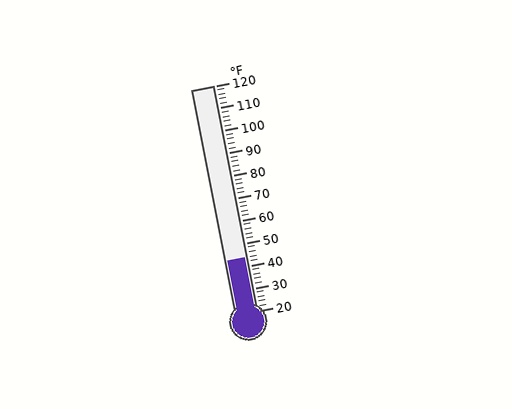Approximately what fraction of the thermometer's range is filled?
The thermometer is filled to approximately 25% of its range.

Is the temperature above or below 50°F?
The temperature is below 50°F.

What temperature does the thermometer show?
The thermometer shows approximately 44°F.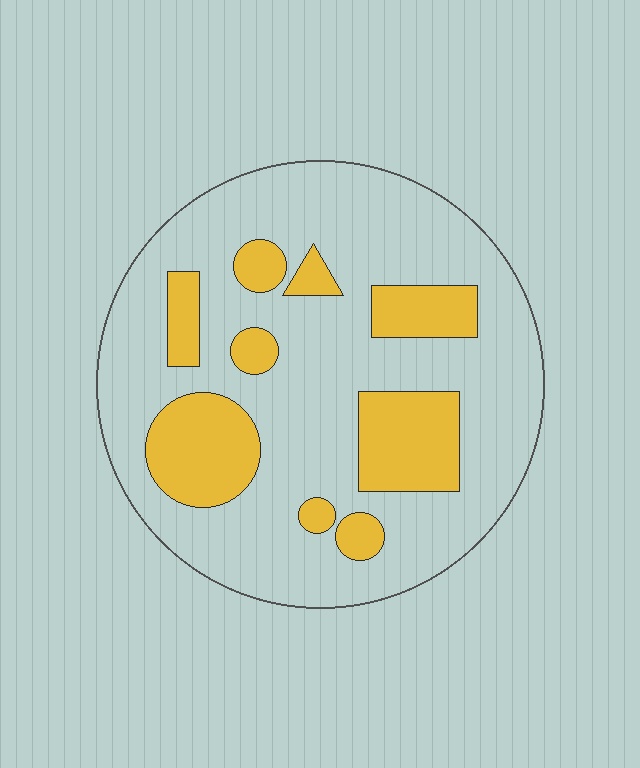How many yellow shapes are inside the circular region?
9.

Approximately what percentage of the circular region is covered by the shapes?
Approximately 25%.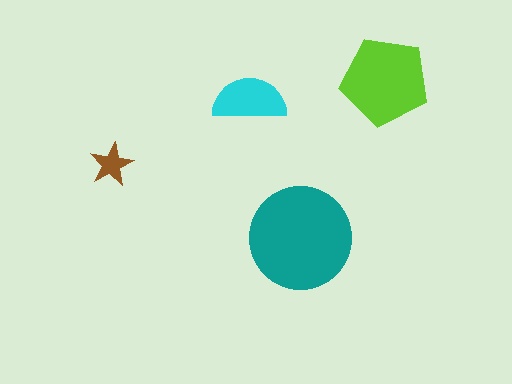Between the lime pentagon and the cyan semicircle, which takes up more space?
The lime pentagon.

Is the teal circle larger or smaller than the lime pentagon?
Larger.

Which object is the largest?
The teal circle.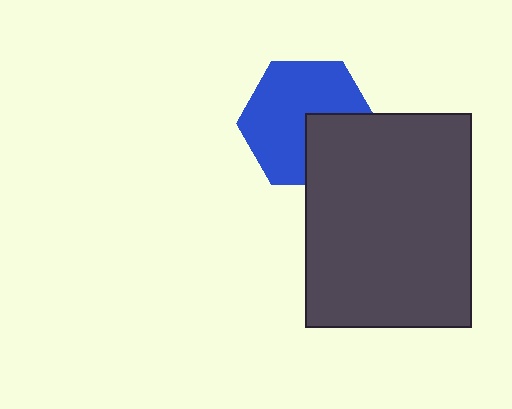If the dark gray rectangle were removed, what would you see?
You would see the complete blue hexagon.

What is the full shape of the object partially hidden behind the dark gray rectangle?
The partially hidden object is a blue hexagon.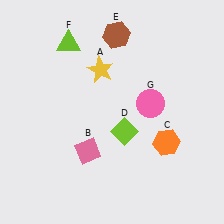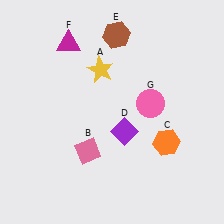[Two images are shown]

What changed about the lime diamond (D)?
In Image 1, D is lime. In Image 2, it changed to purple.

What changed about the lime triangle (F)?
In Image 1, F is lime. In Image 2, it changed to magenta.